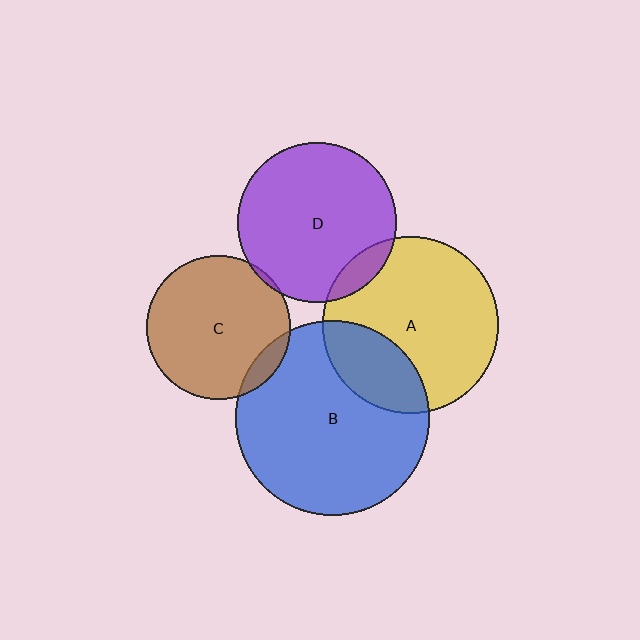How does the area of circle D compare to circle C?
Approximately 1.2 times.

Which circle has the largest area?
Circle B (blue).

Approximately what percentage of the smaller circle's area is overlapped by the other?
Approximately 25%.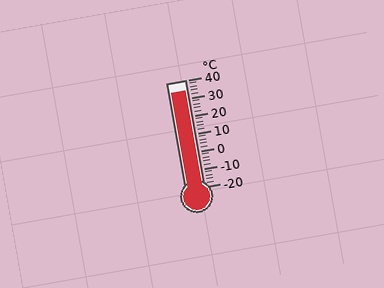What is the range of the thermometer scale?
The thermometer scale ranges from -20°C to 40°C.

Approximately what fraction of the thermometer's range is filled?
The thermometer is filled to approximately 90% of its range.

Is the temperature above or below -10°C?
The temperature is above -10°C.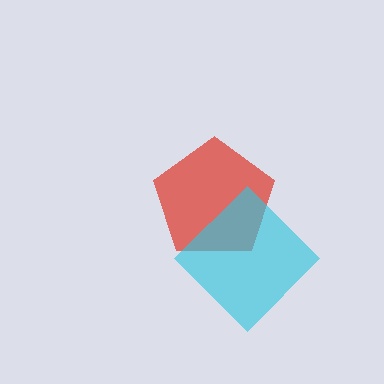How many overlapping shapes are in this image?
There are 2 overlapping shapes in the image.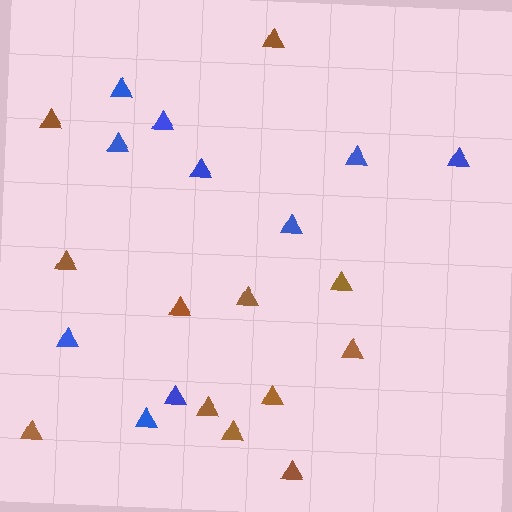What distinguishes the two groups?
There are 2 groups: one group of brown triangles (12) and one group of blue triangles (10).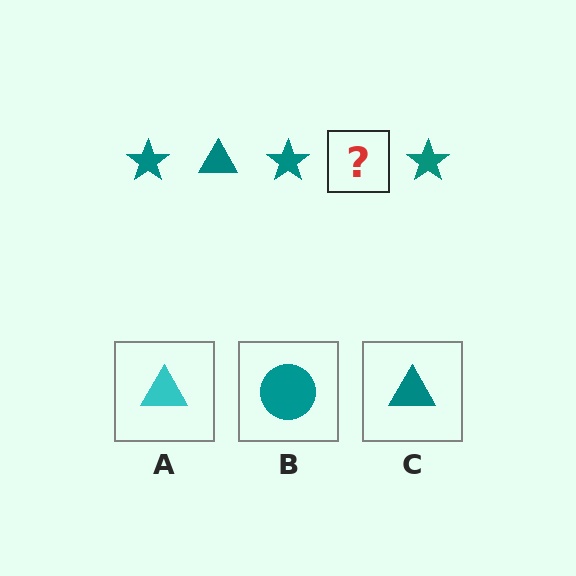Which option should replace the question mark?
Option C.